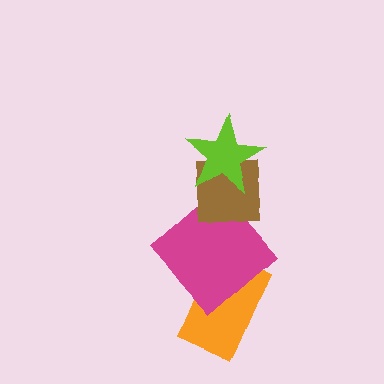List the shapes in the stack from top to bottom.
From top to bottom: the lime star, the brown square, the magenta diamond, the orange rectangle.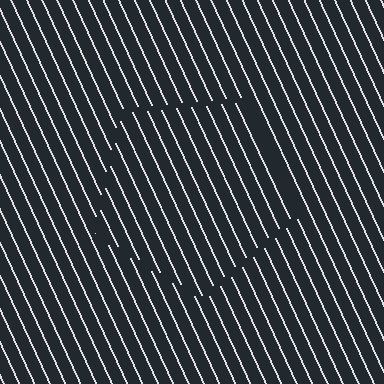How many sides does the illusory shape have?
5 sides — the line-ends trace a pentagon.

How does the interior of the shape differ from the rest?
The interior of the shape contains the same grating, shifted by half a period — the contour is defined by the phase discontinuity where line-ends from the inner and outer gratings abut.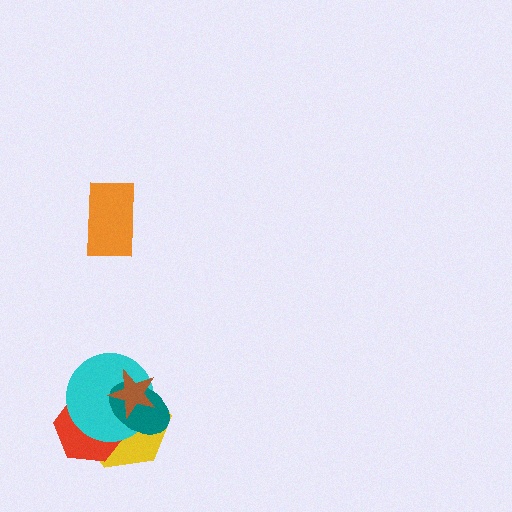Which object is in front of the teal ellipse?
The brown star is in front of the teal ellipse.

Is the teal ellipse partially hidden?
Yes, it is partially covered by another shape.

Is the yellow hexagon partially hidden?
Yes, it is partially covered by another shape.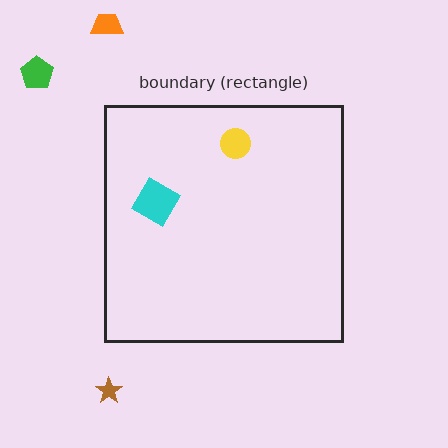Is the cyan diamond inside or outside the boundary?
Inside.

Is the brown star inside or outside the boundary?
Outside.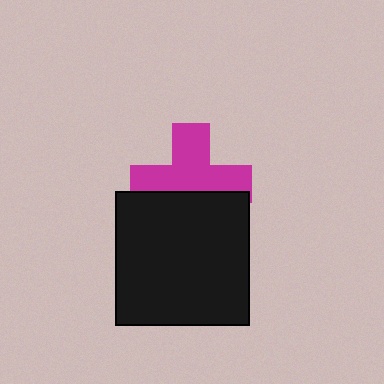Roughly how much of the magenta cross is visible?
About half of it is visible (roughly 61%).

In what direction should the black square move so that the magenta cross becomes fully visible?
The black square should move down. That is the shortest direction to clear the overlap and leave the magenta cross fully visible.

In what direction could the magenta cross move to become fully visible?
The magenta cross could move up. That would shift it out from behind the black square entirely.